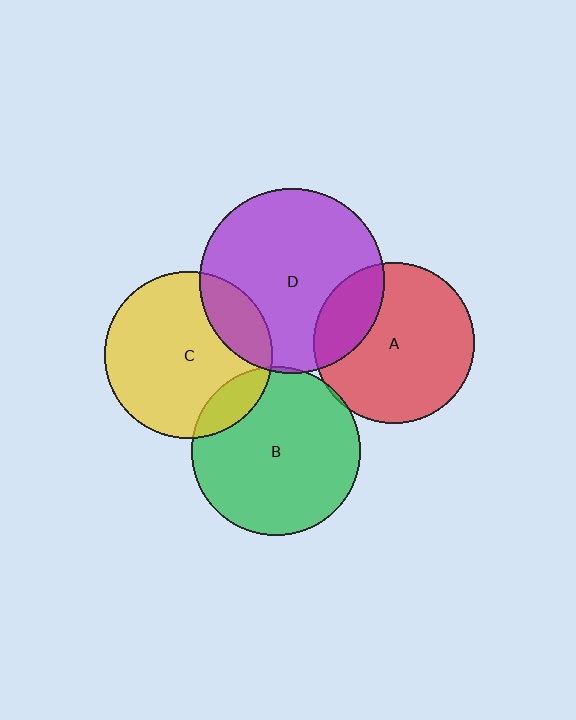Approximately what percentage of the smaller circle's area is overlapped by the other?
Approximately 25%.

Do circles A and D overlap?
Yes.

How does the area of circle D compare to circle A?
Approximately 1.3 times.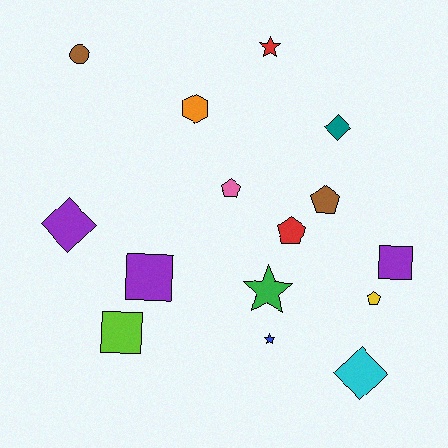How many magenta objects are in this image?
There are no magenta objects.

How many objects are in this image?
There are 15 objects.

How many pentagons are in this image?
There are 4 pentagons.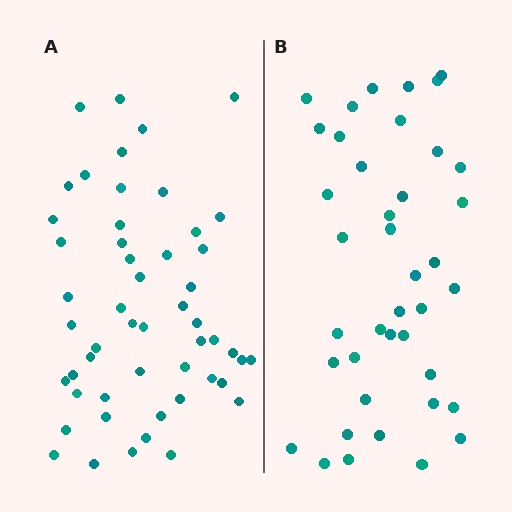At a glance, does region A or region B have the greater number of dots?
Region A (the left region) has more dots.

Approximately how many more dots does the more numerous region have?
Region A has roughly 12 or so more dots than region B.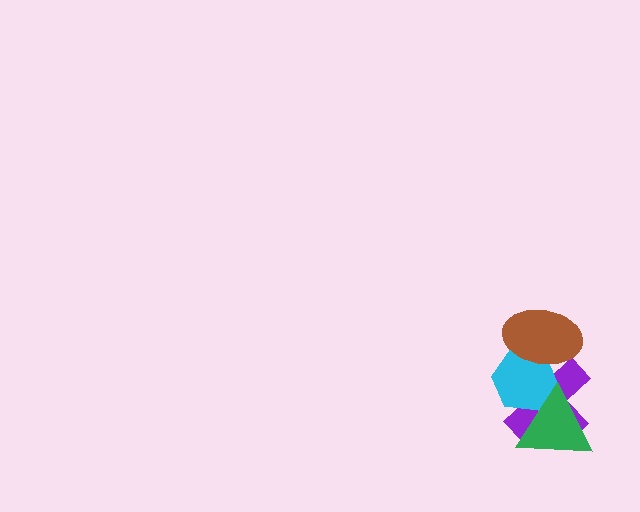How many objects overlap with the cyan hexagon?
3 objects overlap with the cyan hexagon.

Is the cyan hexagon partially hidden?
Yes, it is partially covered by another shape.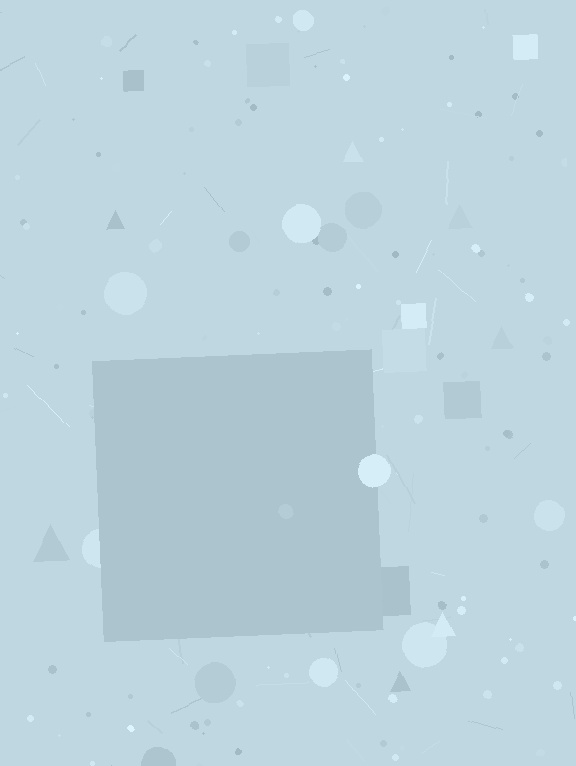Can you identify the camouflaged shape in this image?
The camouflaged shape is a square.